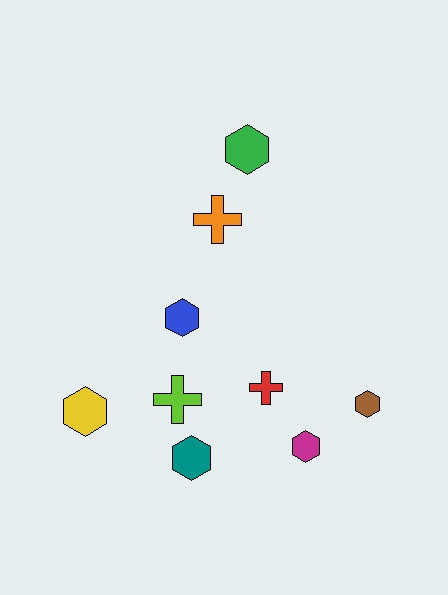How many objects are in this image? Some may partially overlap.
There are 9 objects.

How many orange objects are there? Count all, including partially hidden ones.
There is 1 orange object.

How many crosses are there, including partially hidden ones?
There are 3 crosses.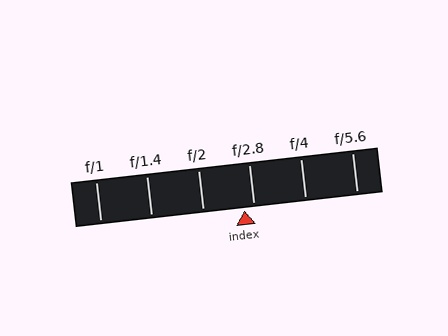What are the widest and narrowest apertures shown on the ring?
The widest aperture shown is f/1 and the narrowest is f/5.6.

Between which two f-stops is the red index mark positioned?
The index mark is between f/2 and f/2.8.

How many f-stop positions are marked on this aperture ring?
There are 6 f-stop positions marked.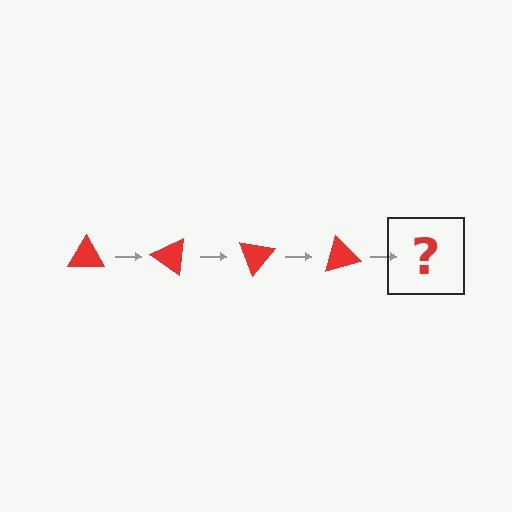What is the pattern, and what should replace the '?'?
The pattern is that the triangle rotates 35 degrees each step. The '?' should be a red triangle rotated 140 degrees.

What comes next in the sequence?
The next element should be a red triangle rotated 140 degrees.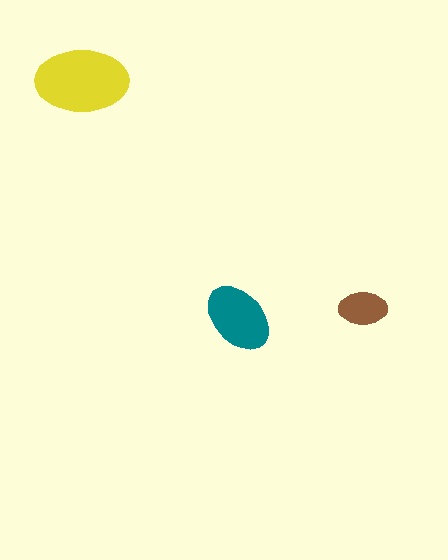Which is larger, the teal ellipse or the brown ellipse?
The teal one.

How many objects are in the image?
There are 3 objects in the image.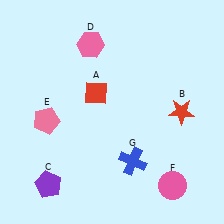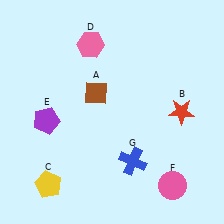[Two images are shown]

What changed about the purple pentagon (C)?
In Image 1, C is purple. In Image 2, it changed to yellow.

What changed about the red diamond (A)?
In Image 1, A is red. In Image 2, it changed to brown.